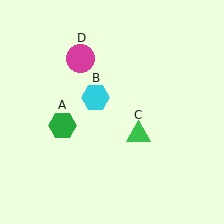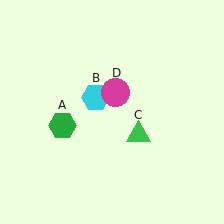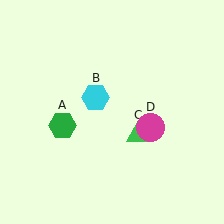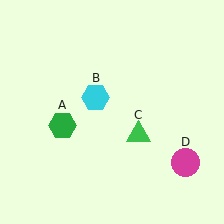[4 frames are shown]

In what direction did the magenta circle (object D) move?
The magenta circle (object D) moved down and to the right.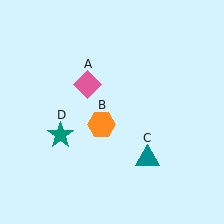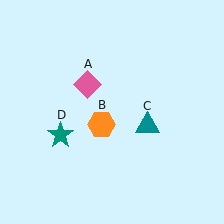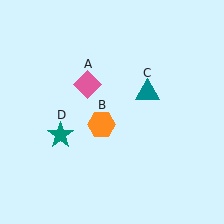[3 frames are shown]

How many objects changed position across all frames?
1 object changed position: teal triangle (object C).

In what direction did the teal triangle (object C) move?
The teal triangle (object C) moved up.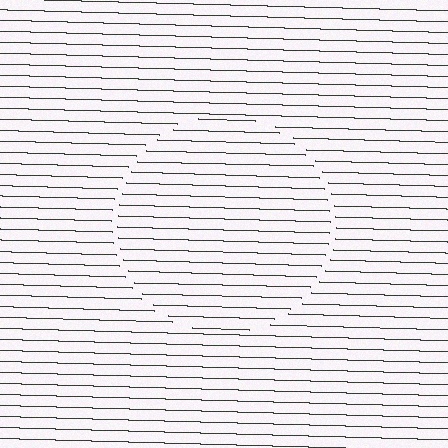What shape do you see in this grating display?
An illusory circle. The interior of the shape contains the same grating, shifted by half a period — the contour is defined by the phase discontinuity where line-ends from the inner and outer gratings abut.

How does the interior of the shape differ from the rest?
The interior of the shape contains the same grating, shifted by half a period — the contour is defined by the phase discontinuity where line-ends from the inner and outer gratings abut.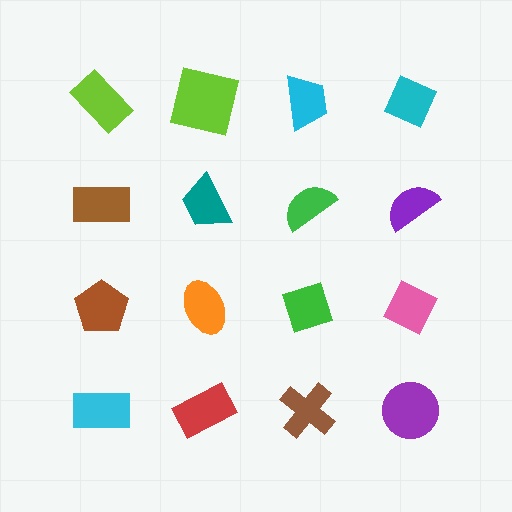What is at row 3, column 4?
A pink diamond.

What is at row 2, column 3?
A green semicircle.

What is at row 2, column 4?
A purple semicircle.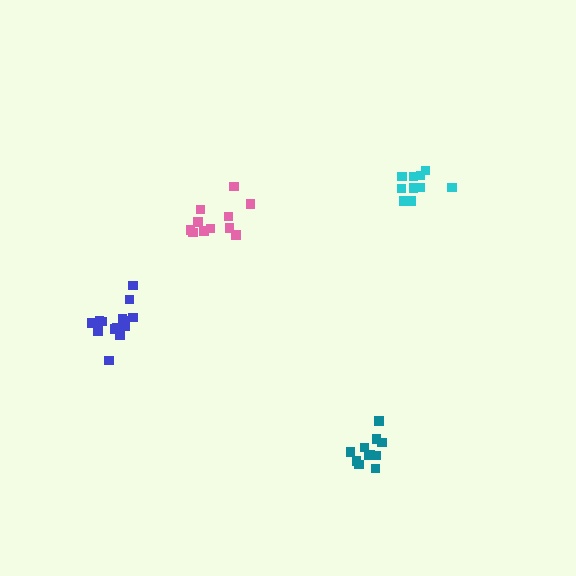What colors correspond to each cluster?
The clusters are colored: cyan, pink, teal, blue.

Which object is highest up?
The cyan cluster is topmost.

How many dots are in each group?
Group 1: 10 dots, Group 2: 11 dots, Group 3: 11 dots, Group 4: 16 dots (48 total).